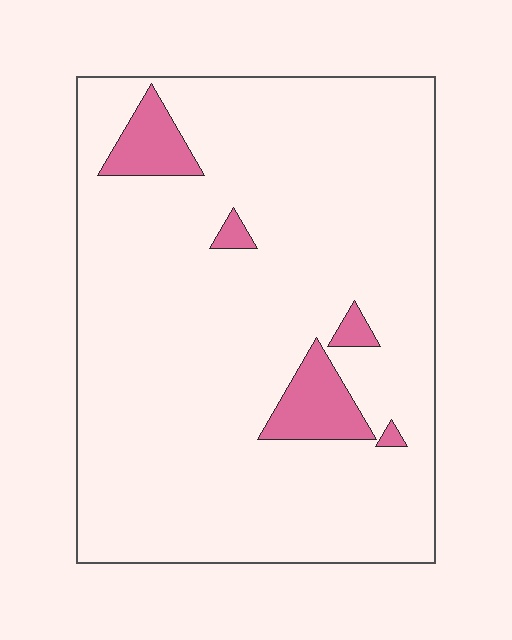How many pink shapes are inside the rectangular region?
5.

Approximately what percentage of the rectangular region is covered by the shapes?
Approximately 10%.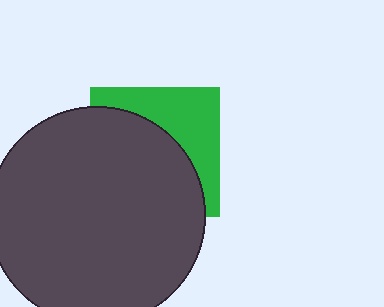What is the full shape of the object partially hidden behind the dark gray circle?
The partially hidden object is a green square.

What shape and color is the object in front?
The object in front is a dark gray circle.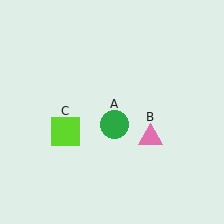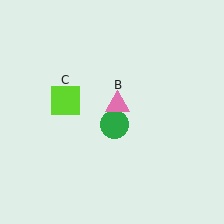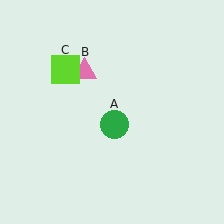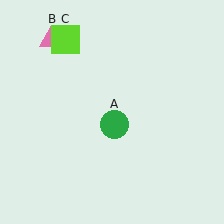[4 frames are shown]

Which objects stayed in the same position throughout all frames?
Green circle (object A) remained stationary.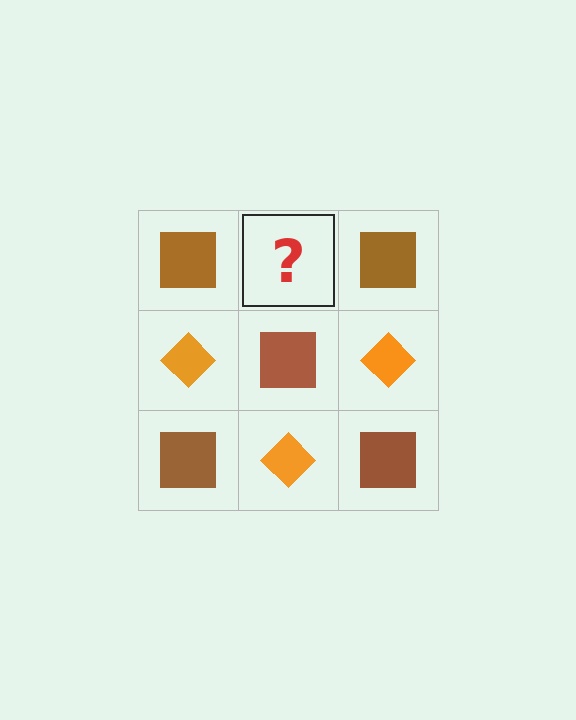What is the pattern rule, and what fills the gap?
The rule is that it alternates brown square and orange diamond in a checkerboard pattern. The gap should be filled with an orange diamond.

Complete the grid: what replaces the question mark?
The question mark should be replaced with an orange diamond.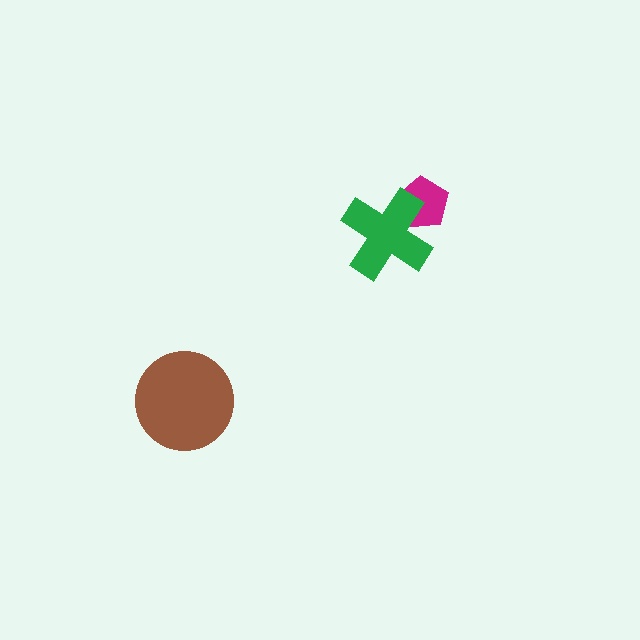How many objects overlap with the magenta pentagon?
1 object overlaps with the magenta pentagon.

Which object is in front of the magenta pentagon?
The green cross is in front of the magenta pentagon.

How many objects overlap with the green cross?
1 object overlaps with the green cross.